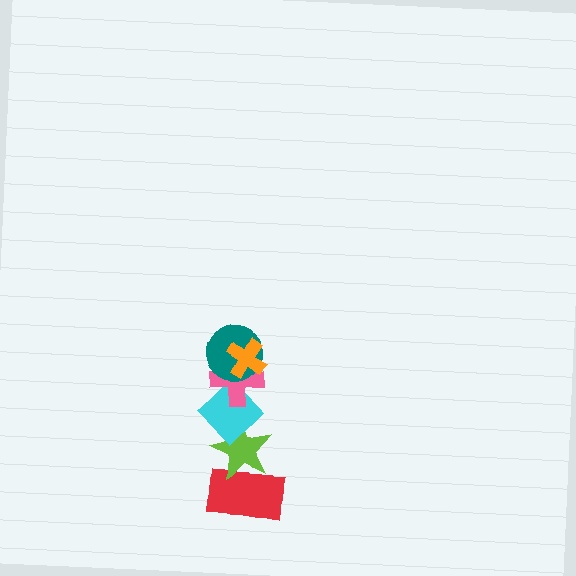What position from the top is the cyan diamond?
The cyan diamond is 4th from the top.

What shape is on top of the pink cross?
The teal circle is on top of the pink cross.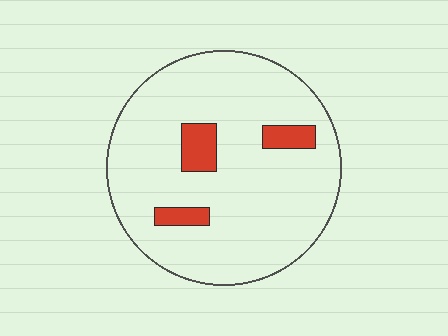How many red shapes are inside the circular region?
3.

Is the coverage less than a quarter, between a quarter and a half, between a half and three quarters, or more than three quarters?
Less than a quarter.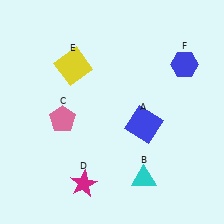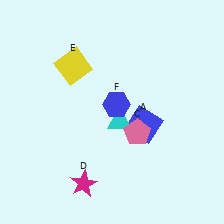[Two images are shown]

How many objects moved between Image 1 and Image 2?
3 objects moved between the two images.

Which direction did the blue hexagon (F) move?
The blue hexagon (F) moved left.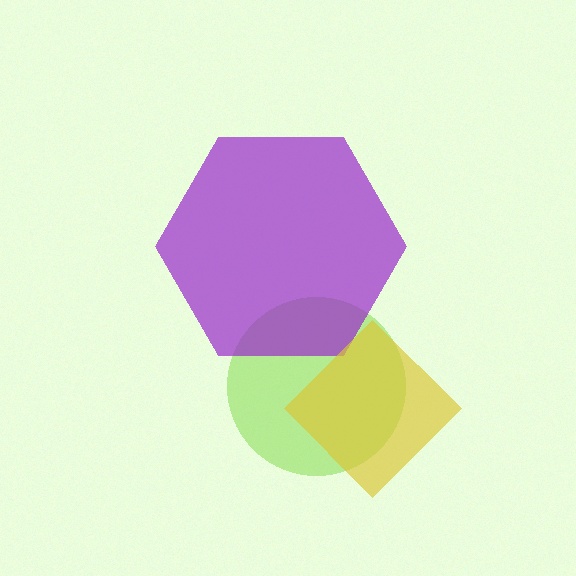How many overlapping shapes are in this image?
There are 3 overlapping shapes in the image.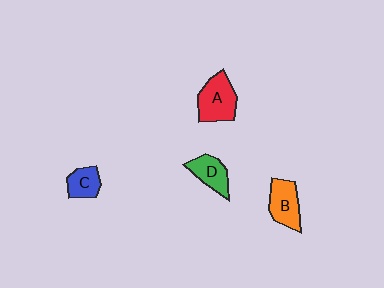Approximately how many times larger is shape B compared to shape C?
Approximately 1.4 times.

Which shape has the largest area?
Shape A (red).